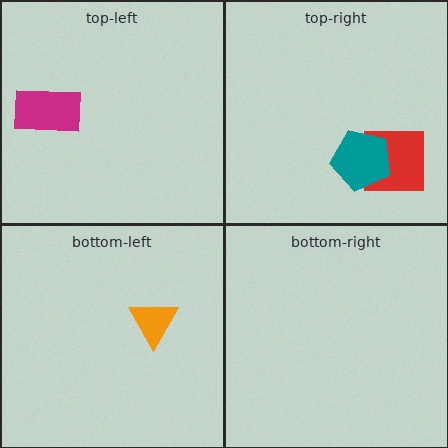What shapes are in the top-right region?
The red square, the teal pentagon.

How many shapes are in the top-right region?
2.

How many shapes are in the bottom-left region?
1.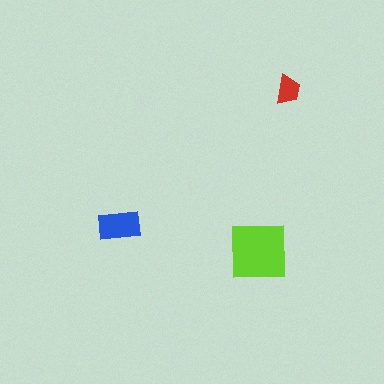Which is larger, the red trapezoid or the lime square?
The lime square.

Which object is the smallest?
The red trapezoid.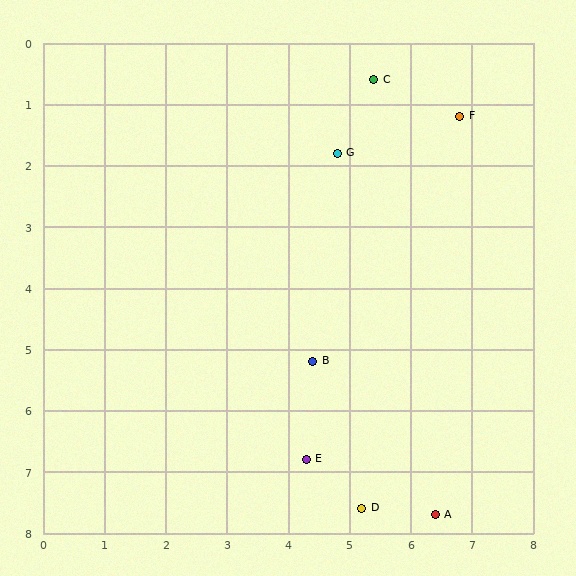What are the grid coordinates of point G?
Point G is at approximately (4.8, 1.8).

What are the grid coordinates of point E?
Point E is at approximately (4.3, 6.8).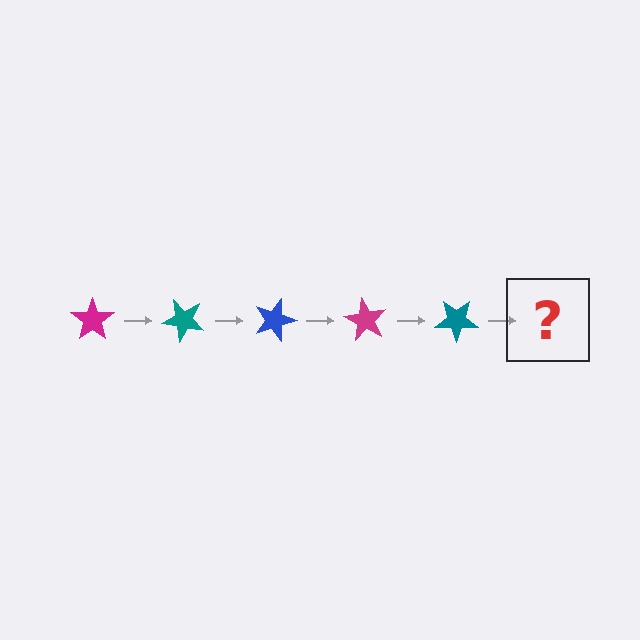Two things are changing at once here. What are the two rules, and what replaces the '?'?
The two rules are that it rotates 45 degrees each step and the color cycles through magenta, teal, and blue. The '?' should be a blue star, rotated 225 degrees from the start.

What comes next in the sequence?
The next element should be a blue star, rotated 225 degrees from the start.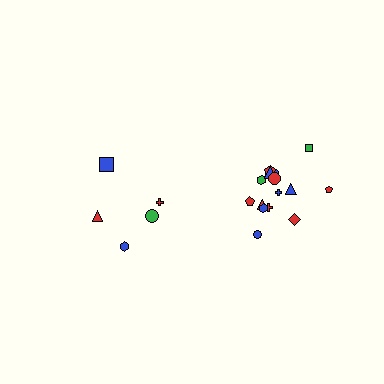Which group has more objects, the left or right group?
The right group.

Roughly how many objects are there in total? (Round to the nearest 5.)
Roughly 20 objects in total.